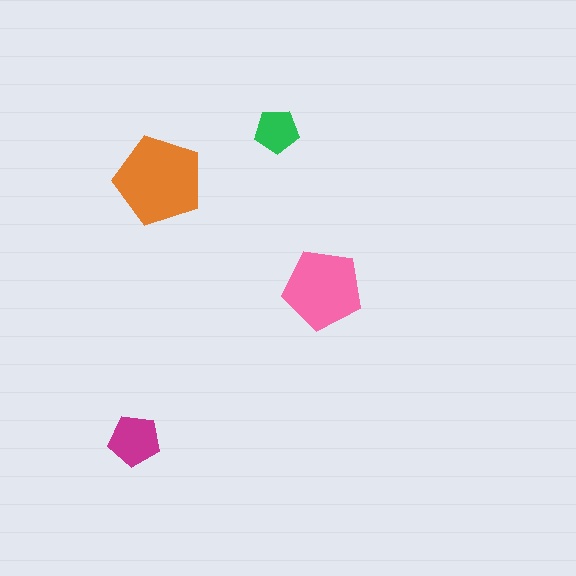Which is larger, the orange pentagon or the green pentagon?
The orange one.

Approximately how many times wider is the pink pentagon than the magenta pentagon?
About 1.5 times wider.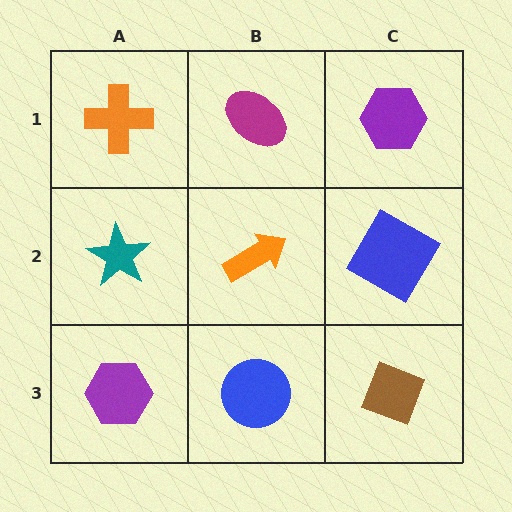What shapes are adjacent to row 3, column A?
A teal star (row 2, column A), a blue circle (row 3, column B).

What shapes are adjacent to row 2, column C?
A purple hexagon (row 1, column C), a brown diamond (row 3, column C), an orange arrow (row 2, column B).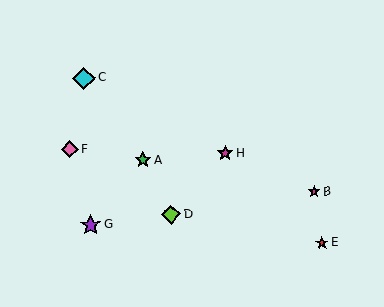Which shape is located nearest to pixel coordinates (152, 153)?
The green star (labeled A) at (143, 160) is nearest to that location.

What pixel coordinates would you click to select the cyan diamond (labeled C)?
Click at (84, 78) to select the cyan diamond C.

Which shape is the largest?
The cyan diamond (labeled C) is the largest.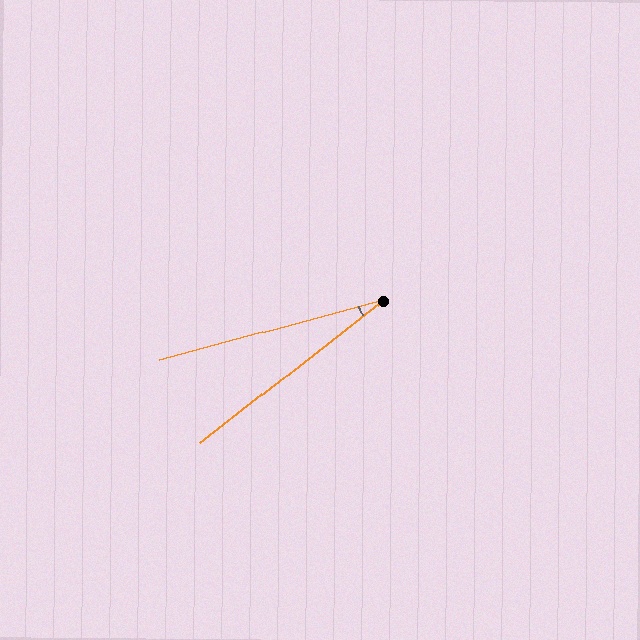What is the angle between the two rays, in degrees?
Approximately 23 degrees.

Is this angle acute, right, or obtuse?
It is acute.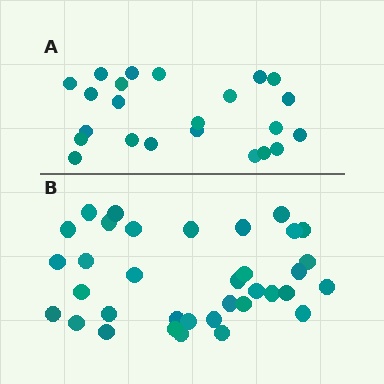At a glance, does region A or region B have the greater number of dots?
Region B (the bottom region) has more dots.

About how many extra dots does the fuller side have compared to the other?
Region B has roughly 12 or so more dots than region A.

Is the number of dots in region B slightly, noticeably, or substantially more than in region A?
Region B has substantially more. The ratio is roughly 1.5 to 1.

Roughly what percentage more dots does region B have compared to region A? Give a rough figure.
About 50% more.